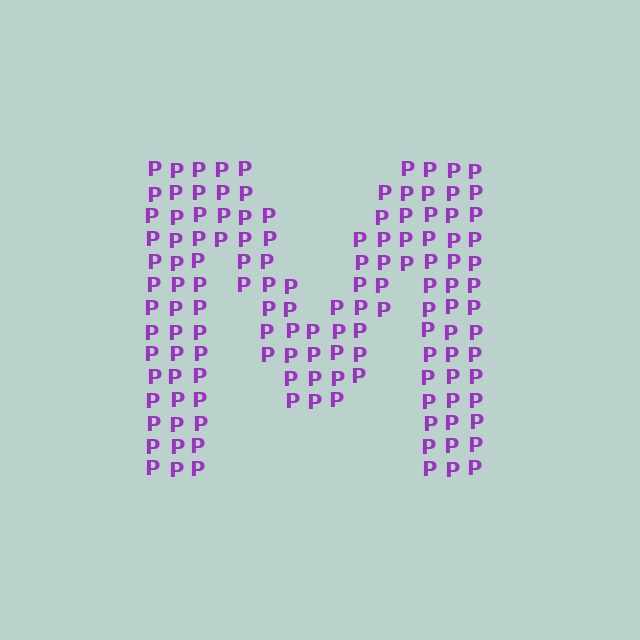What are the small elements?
The small elements are letter P's.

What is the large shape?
The large shape is the letter M.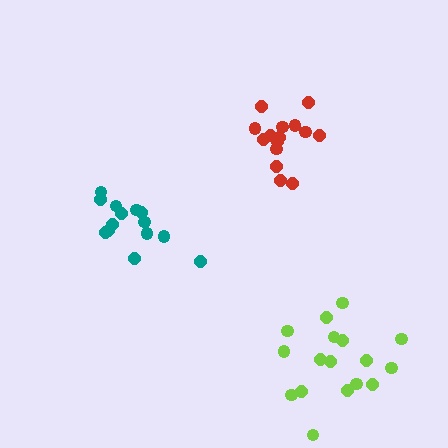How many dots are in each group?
Group 1: 15 dots, Group 2: 14 dots, Group 3: 17 dots (46 total).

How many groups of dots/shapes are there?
There are 3 groups.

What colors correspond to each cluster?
The clusters are colored: red, teal, lime.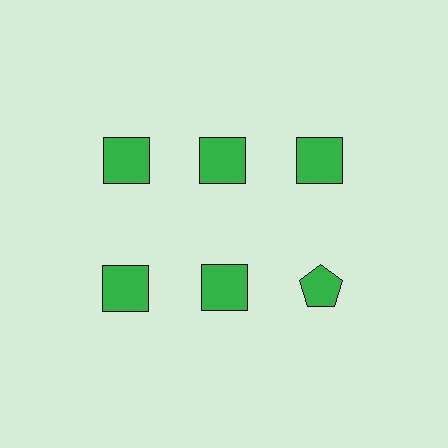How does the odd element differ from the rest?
It has a different shape: pentagon instead of square.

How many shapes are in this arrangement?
There are 6 shapes arranged in a grid pattern.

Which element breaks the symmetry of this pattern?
The green pentagon in the second row, center column breaks the symmetry. All other shapes are green squares.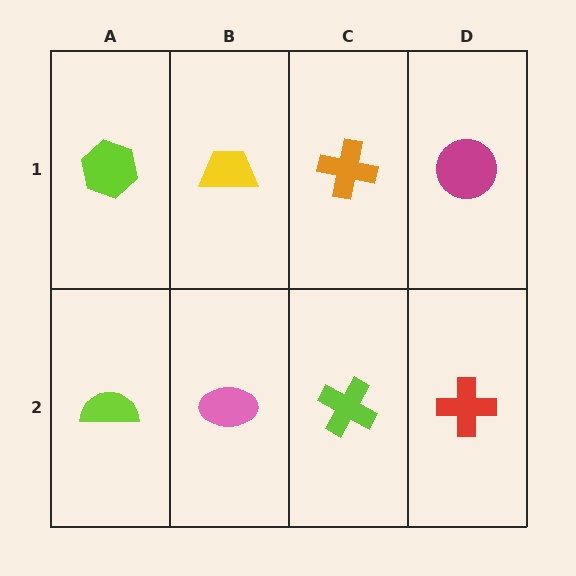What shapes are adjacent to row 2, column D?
A magenta circle (row 1, column D), a lime cross (row 2, column C).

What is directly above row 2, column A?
A lime hexagon.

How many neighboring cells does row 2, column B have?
3.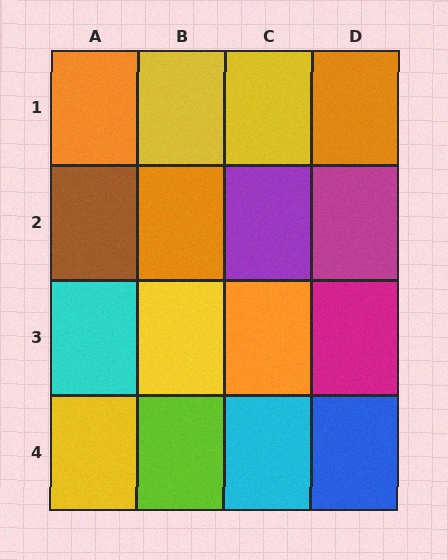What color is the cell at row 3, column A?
Cyan.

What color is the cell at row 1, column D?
Orange.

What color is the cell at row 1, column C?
Yellow.